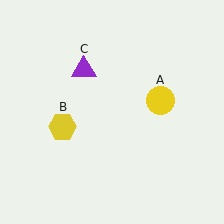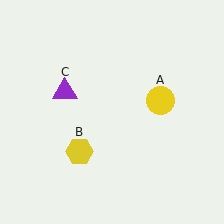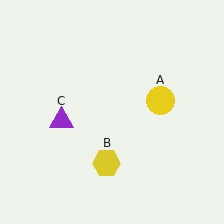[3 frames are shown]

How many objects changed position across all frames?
2 objects changed position: yellow hexagon (object B), purple triangle (object C).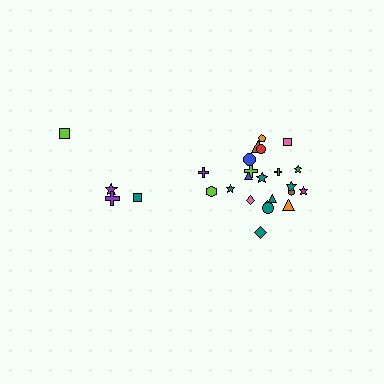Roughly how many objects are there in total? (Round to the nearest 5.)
Roughly 25 objects in total.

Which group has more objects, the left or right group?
The right group.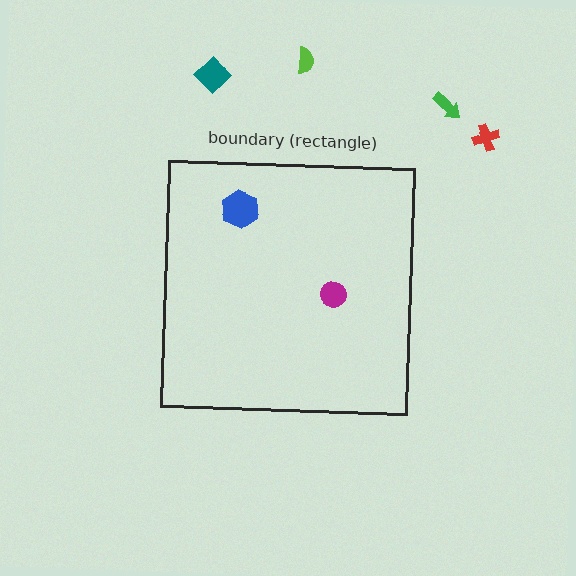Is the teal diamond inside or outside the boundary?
Outside.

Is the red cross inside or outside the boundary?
Outside.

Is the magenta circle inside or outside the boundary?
Inside.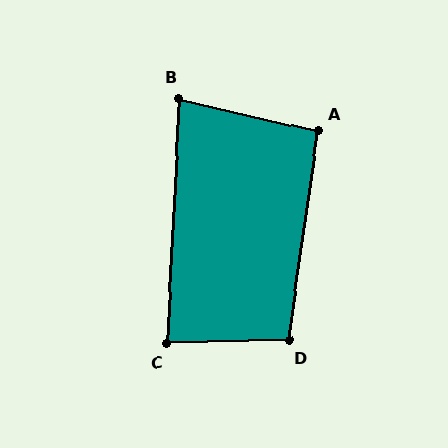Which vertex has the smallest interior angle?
B, at approximately 80 degrees.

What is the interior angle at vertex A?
Approximately 95 degrees (approximately right).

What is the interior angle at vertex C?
Approximately 85 degrees (approximately right).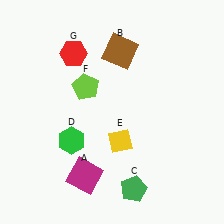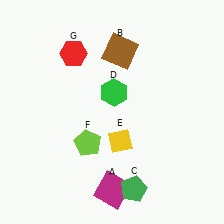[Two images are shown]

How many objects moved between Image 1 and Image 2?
3 objects moved between the two images.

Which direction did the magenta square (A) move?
The magenta square (A) moved right.